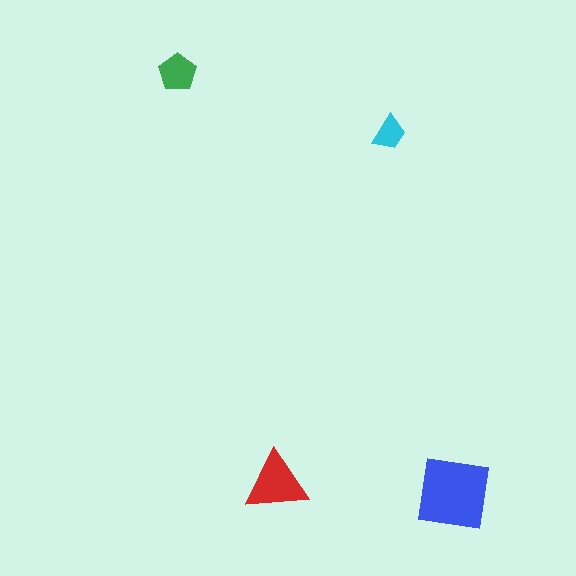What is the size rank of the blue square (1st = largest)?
1st.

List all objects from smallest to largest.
The cyan trapezoid, the green pentagon, the red triangle, the blue square.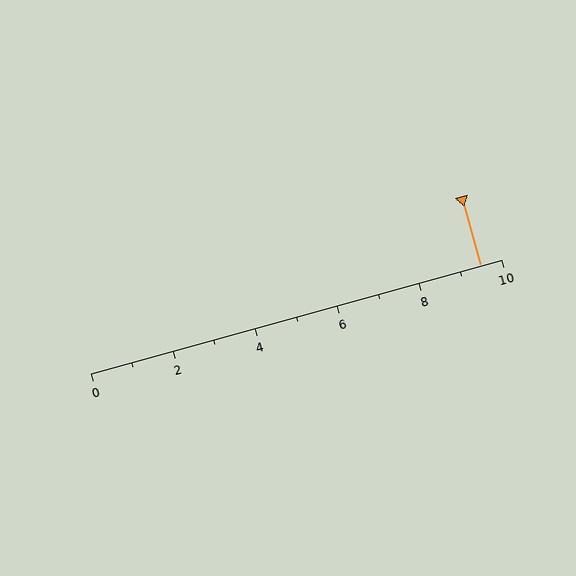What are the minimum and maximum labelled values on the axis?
The axis runs from 0 to 10.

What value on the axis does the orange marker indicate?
The marker indicates approximately 9.5.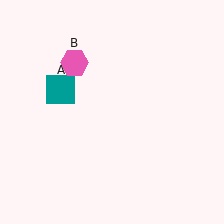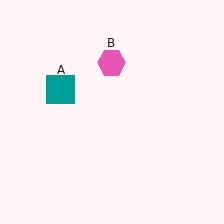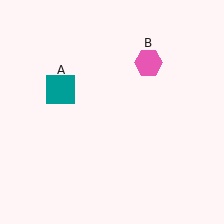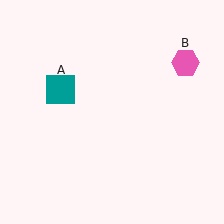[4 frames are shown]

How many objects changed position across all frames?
1 object changed position: pink hexagon (object B).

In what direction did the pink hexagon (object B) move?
The pink hexagon (object B) moved right.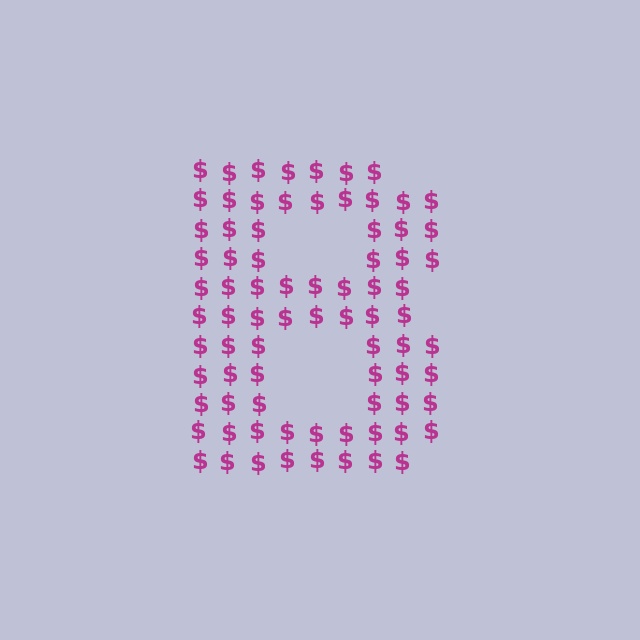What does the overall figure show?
The overall figure shows the letter B.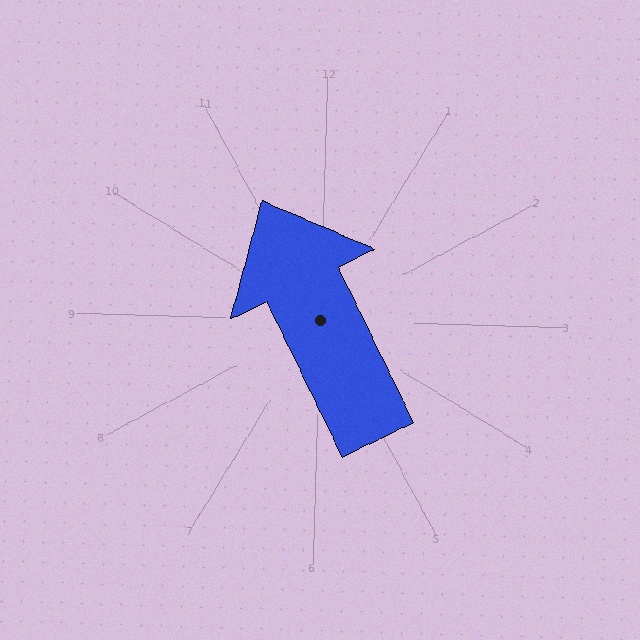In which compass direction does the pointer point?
Northwest.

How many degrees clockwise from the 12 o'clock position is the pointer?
Approximately 332 degrees.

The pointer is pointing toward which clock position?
Roughly 11 o'clock.